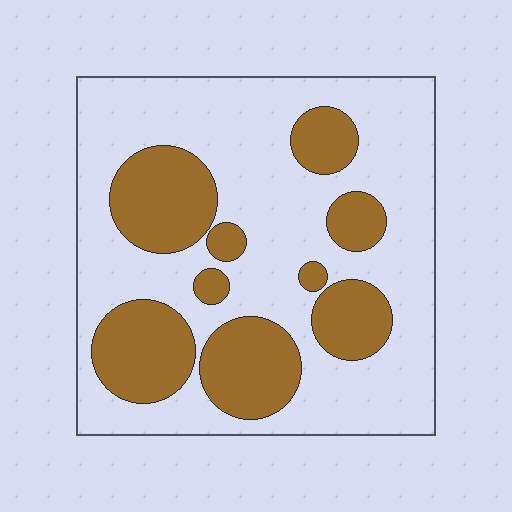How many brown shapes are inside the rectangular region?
9.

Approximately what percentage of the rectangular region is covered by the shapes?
Approximately 30%.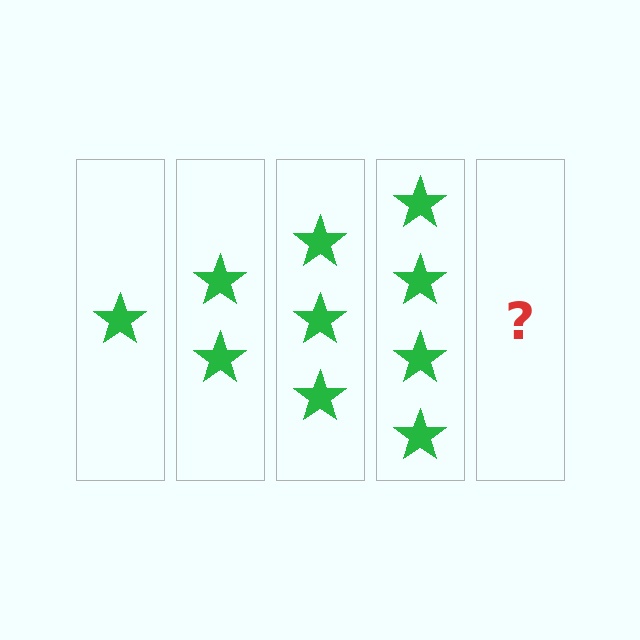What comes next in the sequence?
The next element should be 5 stars.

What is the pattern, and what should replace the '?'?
The pattern is that each step adds one more star. The '?' should be 5 stars.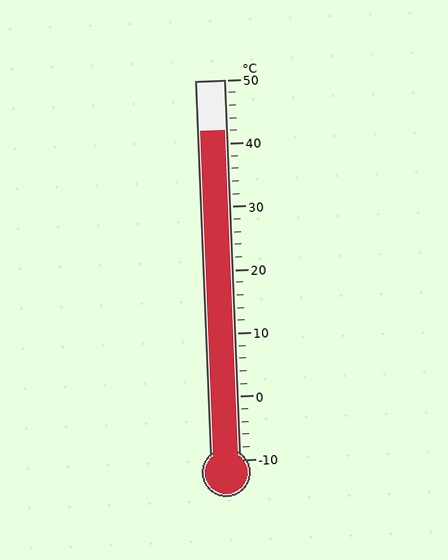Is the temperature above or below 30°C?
The temperature is above 30°C.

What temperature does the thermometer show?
The thermometer shows approximately 42°C.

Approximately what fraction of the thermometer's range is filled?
The thermometer is filled to approximately 85% of its range.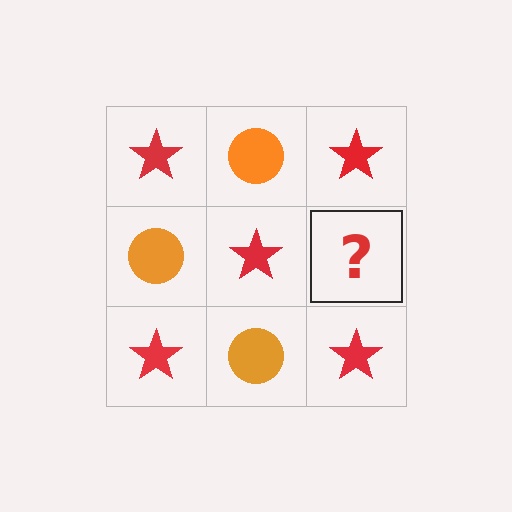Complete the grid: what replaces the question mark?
The question mark should be replaced with an orange circle.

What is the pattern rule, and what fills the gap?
The rule is that it alternates red star and orange circle in a checkerboard pattern. The gap should be filled with an orange circle.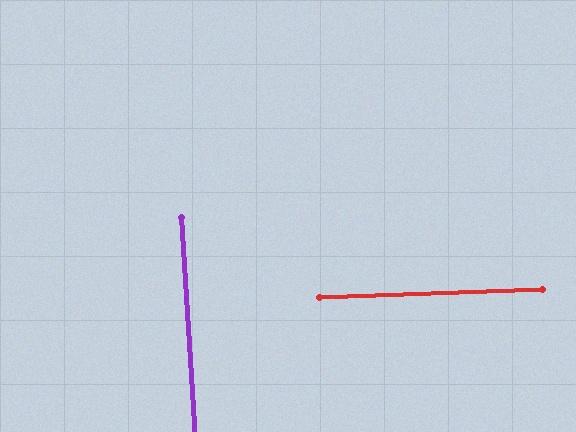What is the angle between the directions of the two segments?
Approximately 89 degrees.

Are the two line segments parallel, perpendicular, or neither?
Perpendicular — they meet at approximately 89°.